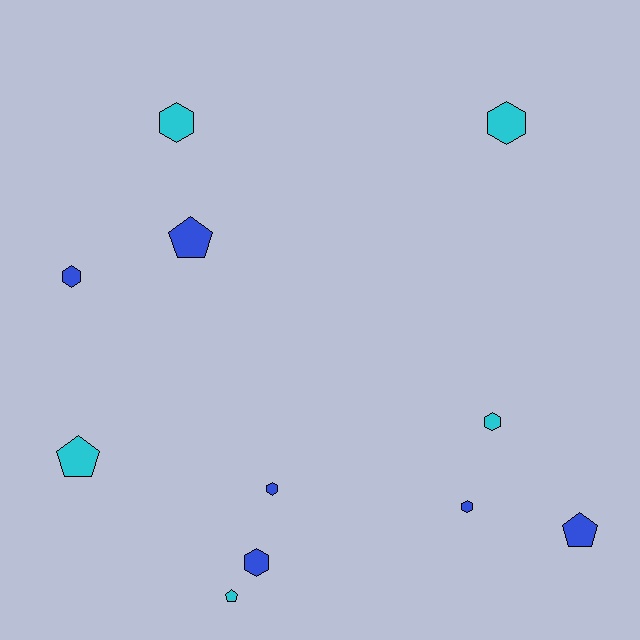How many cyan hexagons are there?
There are 3 cyan hexagons.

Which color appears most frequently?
Blue, with 6 objects.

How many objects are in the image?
There are 11 objects.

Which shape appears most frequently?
Hexagon, with 7 objects.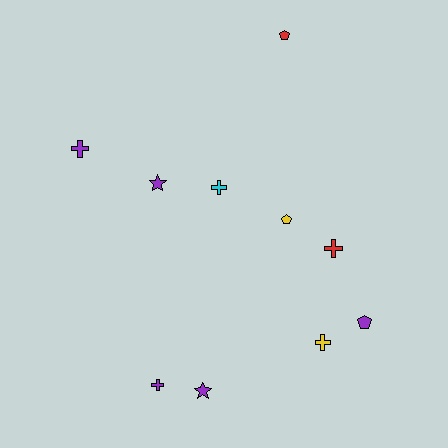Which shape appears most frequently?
Cross, with 5 objects.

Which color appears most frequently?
Purple, with 5 objects.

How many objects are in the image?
There are 10 objects.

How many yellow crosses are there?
There is 1 yellow cross.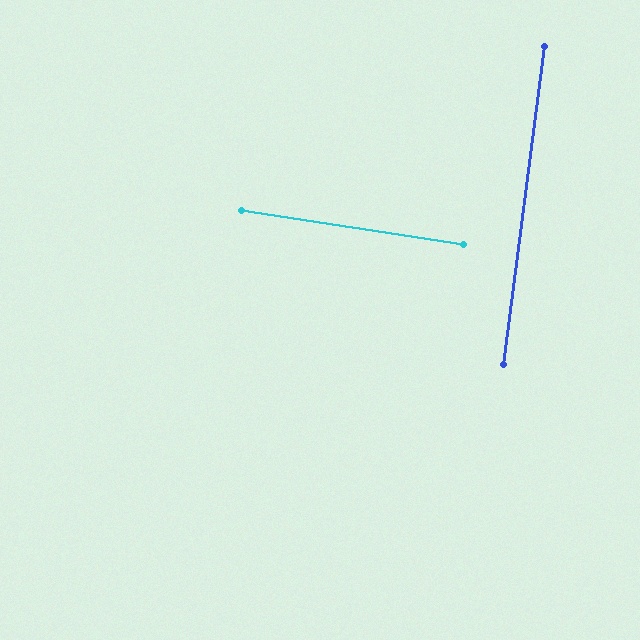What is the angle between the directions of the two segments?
Approximately 89 degrees.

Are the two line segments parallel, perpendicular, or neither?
Perpendicular — they meet at approximately 89°.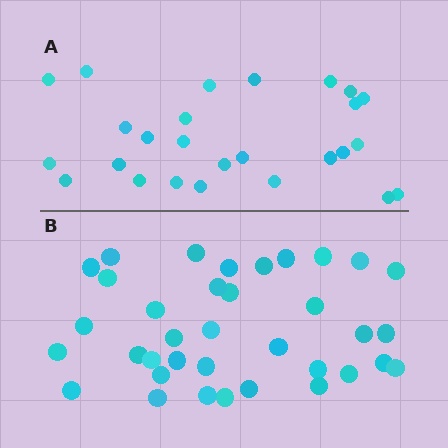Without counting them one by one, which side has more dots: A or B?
Region B (the bottom region) has more dots.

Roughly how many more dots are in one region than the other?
Region B has roughly 10 or so more dots than region A.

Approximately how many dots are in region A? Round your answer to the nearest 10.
About 30 dots. (The exact count is 26, which rounds to 30.)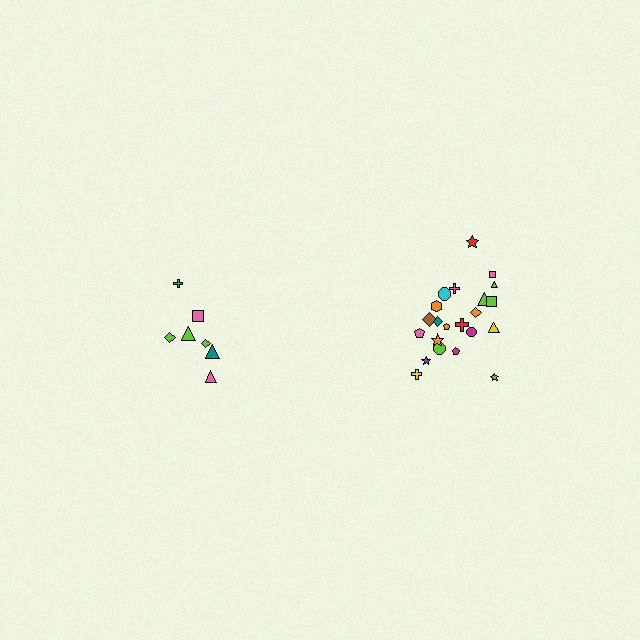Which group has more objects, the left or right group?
The right group.